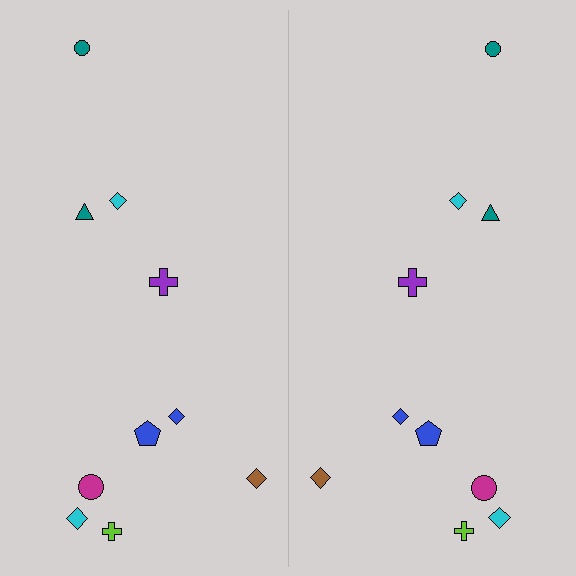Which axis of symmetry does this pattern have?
The pattern has a vertical axis of symmetry running through the center of the image.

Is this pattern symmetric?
Yes, this pattern has bilateral (reflection) symmetry.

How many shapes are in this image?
There are 20 shapes in this image.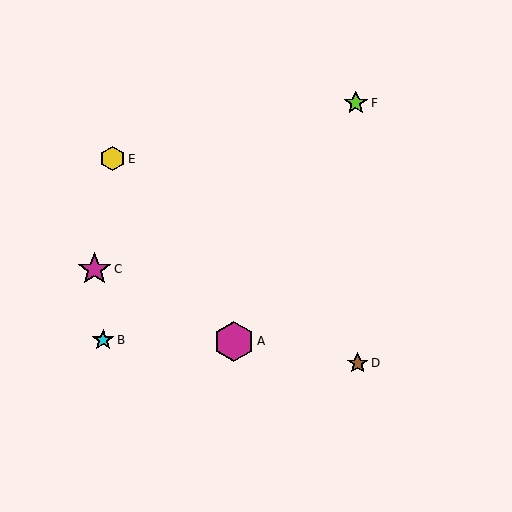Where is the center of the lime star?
The center of the lime star is at (356, 103).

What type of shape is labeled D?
Shape D is a brown star.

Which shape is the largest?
The magenta hexagon (labeled A) is the largest.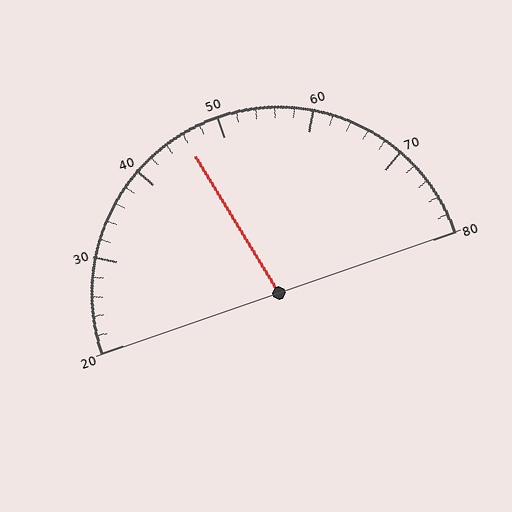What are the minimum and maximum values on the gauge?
The gauge ranges from 20 to 80.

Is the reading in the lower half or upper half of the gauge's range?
The reading is in the lower half of the range (20 to 80).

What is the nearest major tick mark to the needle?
The nearest major tick mark is 50.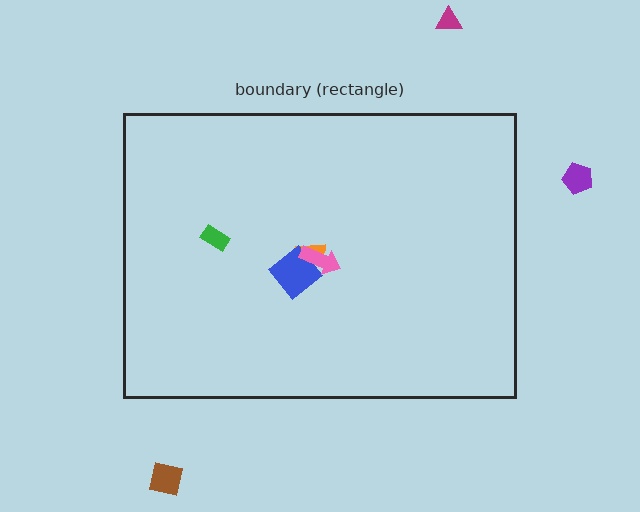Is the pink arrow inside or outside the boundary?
Inside.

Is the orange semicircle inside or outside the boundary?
Inside.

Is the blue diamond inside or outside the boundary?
Inside.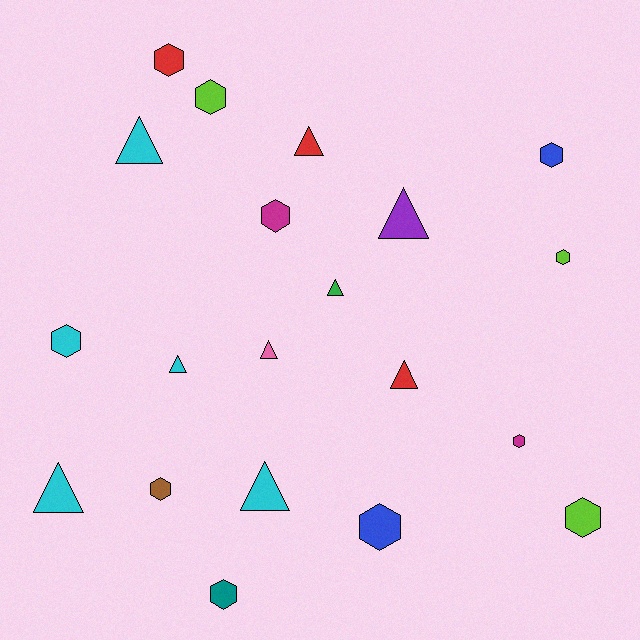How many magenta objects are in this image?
There are 2 magenta objects.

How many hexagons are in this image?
There are 11 hexagons.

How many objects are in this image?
There are 20 objects.